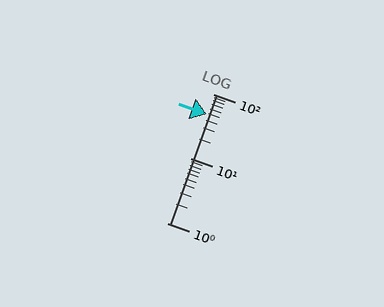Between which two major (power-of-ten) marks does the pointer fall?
The pointer is between 10 and 100.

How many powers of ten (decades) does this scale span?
The scale spans 2 decades, from 1 to 100.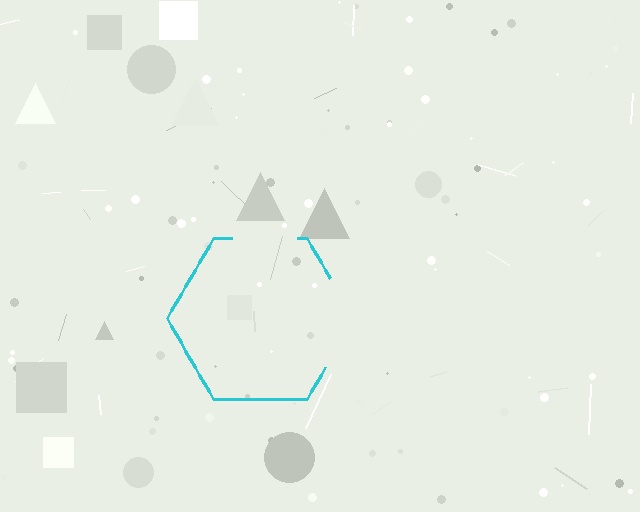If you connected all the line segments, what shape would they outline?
They would outline a hexagon.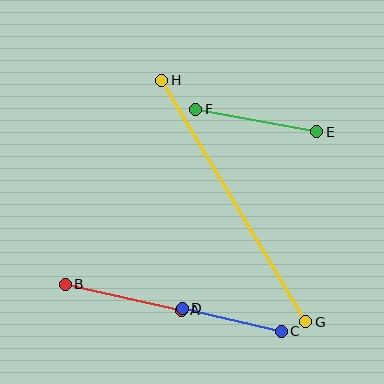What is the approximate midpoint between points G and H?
The midpoint is at approximately (234, 201) pixels.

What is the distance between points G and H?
The distance is approximately 281 pixels.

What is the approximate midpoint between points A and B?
The midpoint is at approximately (123, 297) pixels.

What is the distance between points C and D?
The distance is approximately 102 pixels.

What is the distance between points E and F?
The distance is approximately 123 pixels.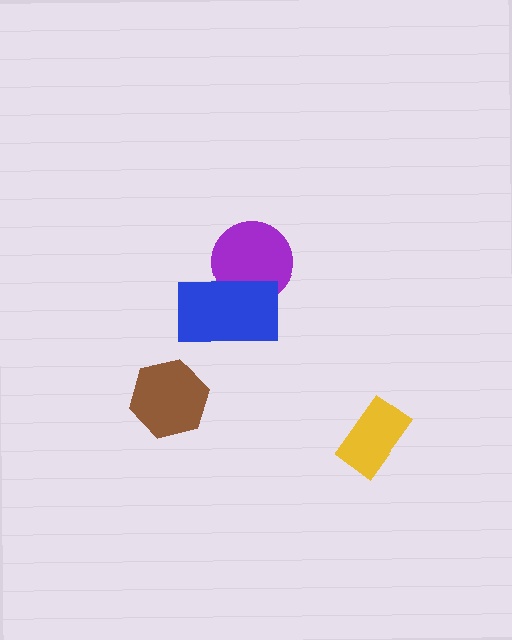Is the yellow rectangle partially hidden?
No, no other shape covers it.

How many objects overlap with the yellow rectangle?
0 objects overlap with the yellow rectangle.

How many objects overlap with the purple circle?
1 object overlaps with the purple circle.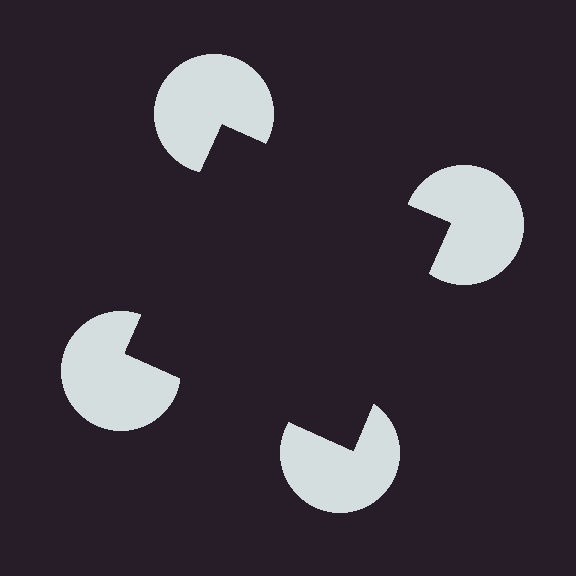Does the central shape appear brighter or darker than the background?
It typically appears slightly darker than the background, even though no actual brightness change is drawn.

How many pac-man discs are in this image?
There are 4 — one at each vertex of the illusory square.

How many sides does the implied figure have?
4 sides.